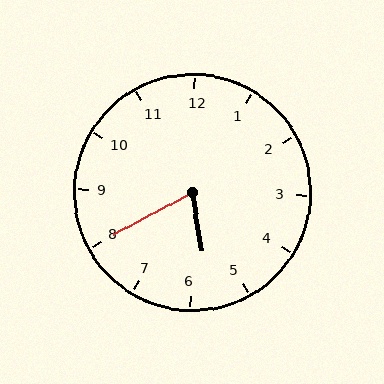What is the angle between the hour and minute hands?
Approximately 70 degrees.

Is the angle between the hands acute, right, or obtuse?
It is acute.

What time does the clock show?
5:40.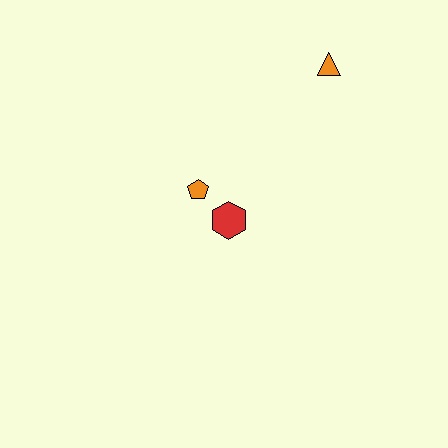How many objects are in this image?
There are 3 objects.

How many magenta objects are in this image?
There are no magenta objects.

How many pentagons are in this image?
There is 1 pentagon.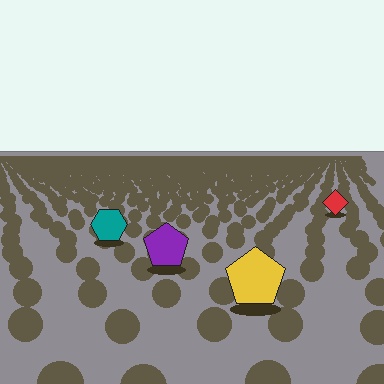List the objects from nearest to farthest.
From nearest to farthest: the yellow pentagon, the purple pentagon, the teal hexagon, the red diamond.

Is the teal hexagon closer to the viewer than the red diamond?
Yes. The teal hexagon is closer — you can tell from the texture gradient: the ground texture is coarser near it.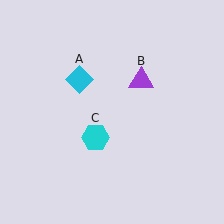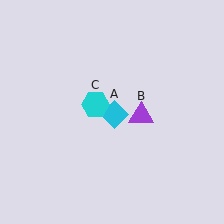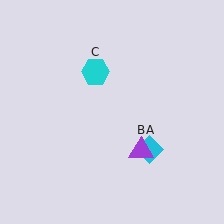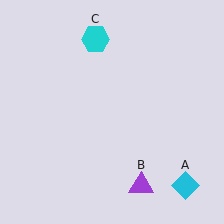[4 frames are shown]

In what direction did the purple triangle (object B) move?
The purple triangle (object B) moved down.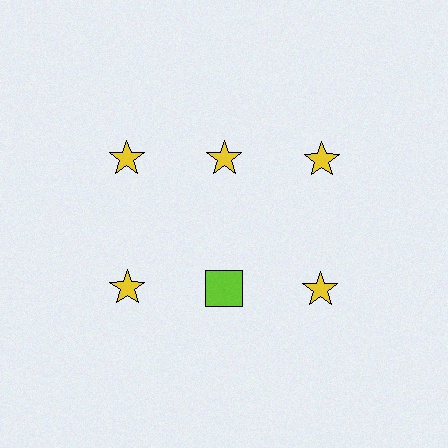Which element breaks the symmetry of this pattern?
The lime square in the second row, second from left column breaks the symmetry. All other shapes are yellow stars.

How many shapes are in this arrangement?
There are 6 shapes arranged in a grid pattern.